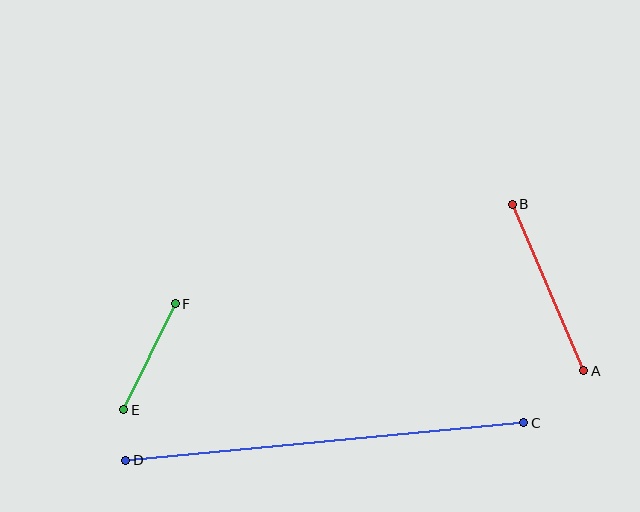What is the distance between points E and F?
The distance is approximately 118 pixels.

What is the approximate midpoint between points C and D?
The midpoint is at approximately (325, 442) pixels.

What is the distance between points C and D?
The distance is approximately 400 pixels.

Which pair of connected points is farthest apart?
Points C and D are farthest apart.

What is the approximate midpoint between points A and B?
The midpoint is at approximately (548, 288) pixels.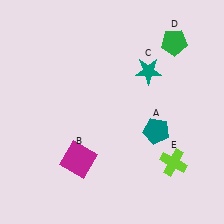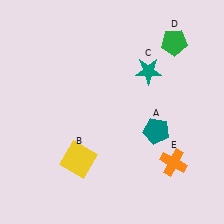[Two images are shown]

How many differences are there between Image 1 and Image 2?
There are 2 differences between the two images.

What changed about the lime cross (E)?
In Image 1, E is lime. In Image 2, it changed to orange.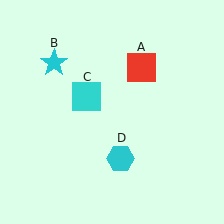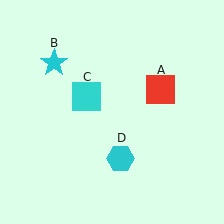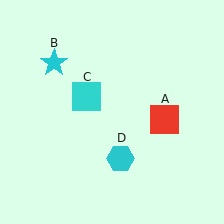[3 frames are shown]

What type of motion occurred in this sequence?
The red square (object A) rotated clockwise around the center of the scene.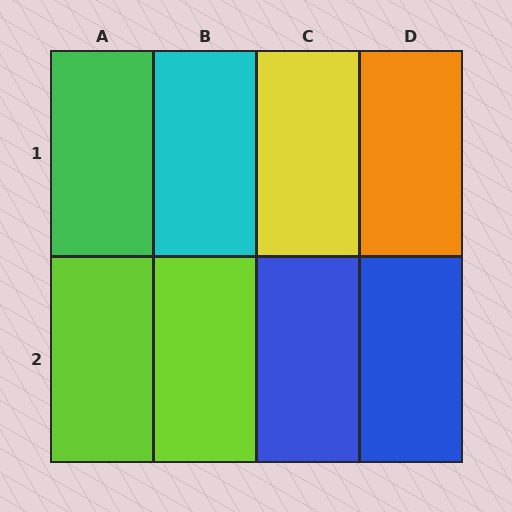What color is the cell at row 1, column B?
Cyan.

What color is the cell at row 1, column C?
Yellow.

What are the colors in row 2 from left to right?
Lime, lime, blue, blue.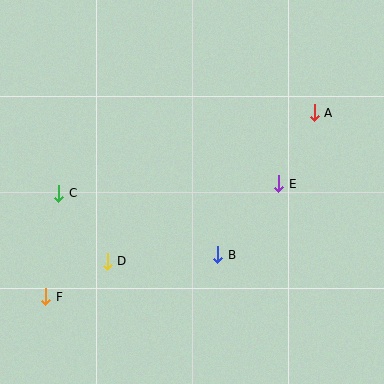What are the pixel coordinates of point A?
Point A is at (314, 113).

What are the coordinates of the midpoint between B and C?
The midpoint between B and C is at (138, 224).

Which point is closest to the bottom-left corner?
Point F is closest to the bottom-left corner.